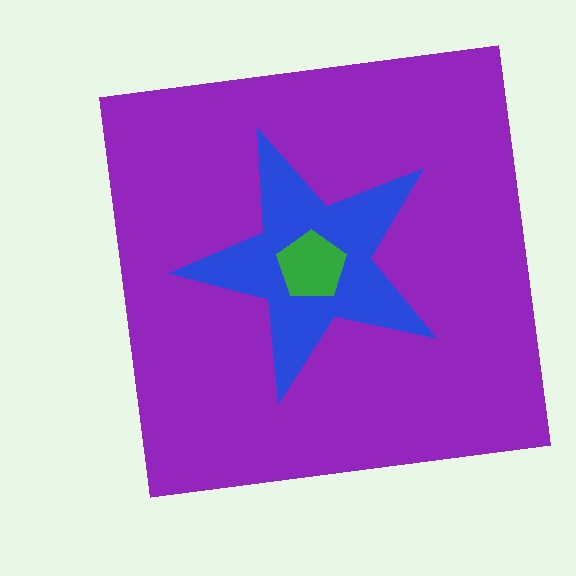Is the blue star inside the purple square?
Yes.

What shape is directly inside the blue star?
The green pentagon.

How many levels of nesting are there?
3.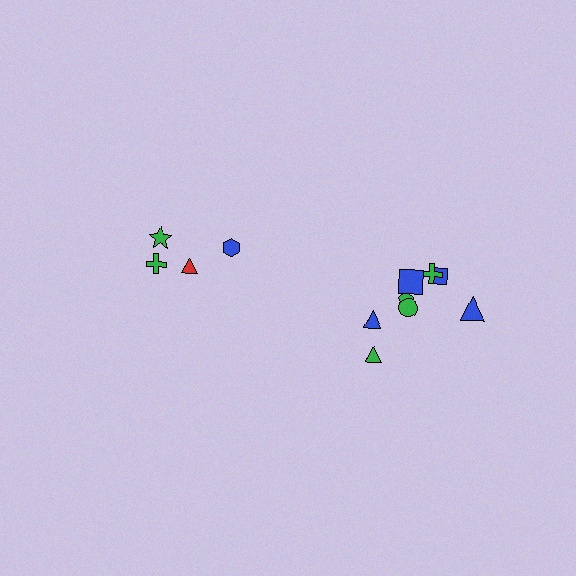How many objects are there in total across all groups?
There are 12 objects.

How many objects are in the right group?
There are 8 objects.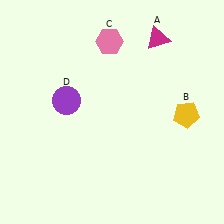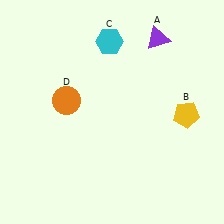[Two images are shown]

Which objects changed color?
A changed from magenta to purple. C changed from pink to cyan. D changed from purple to orange.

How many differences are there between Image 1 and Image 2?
There are 3 differences between the two images.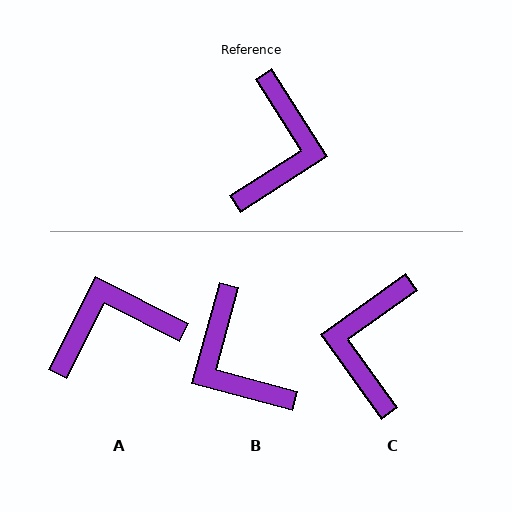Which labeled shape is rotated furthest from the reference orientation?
C, about 177 degrees away.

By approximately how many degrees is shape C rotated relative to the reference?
Approximately 177 degrees clockwise.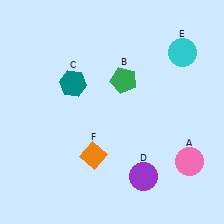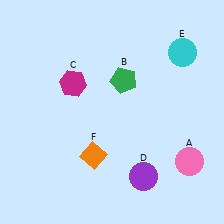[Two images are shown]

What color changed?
The hexagon (C) changed from teal in Image 1 to magenta in Image 2.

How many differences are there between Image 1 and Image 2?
There is 1 difference between the two images.